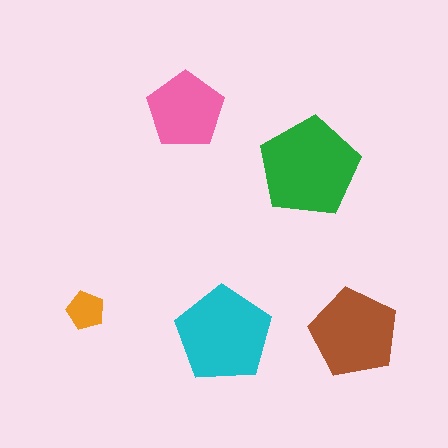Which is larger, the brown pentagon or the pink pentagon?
The brown one.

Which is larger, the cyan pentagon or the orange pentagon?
The cyan one.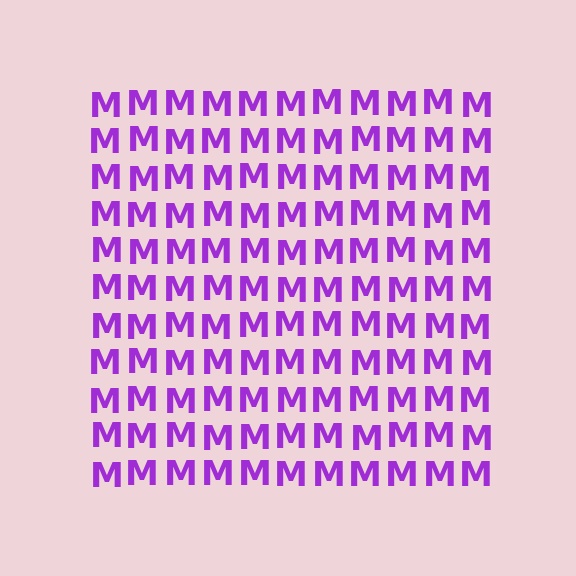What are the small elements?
The small elements are letter M's.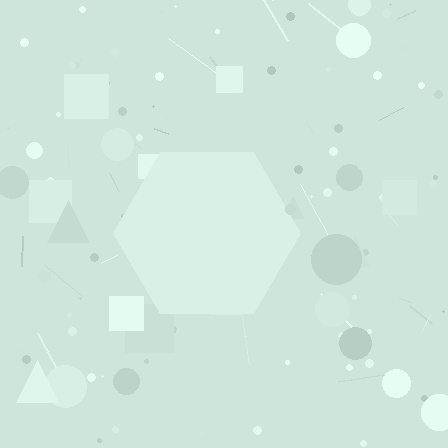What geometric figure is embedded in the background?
A hexagon is embedded in the background.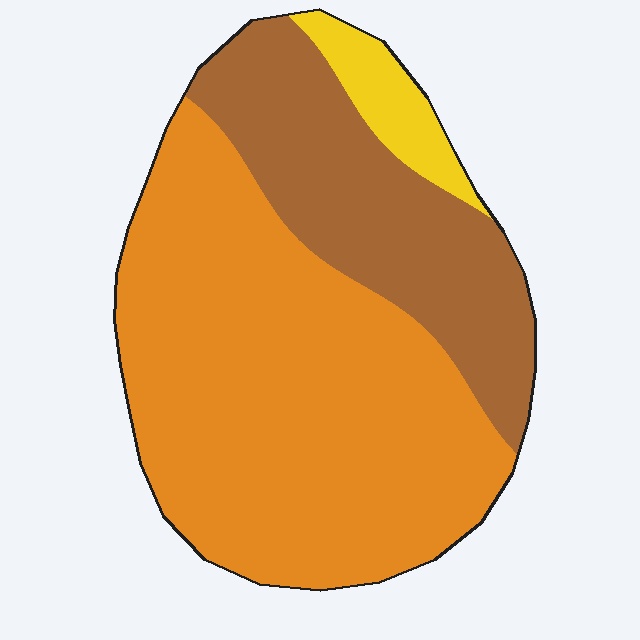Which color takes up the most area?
Orange, at roughly 65%.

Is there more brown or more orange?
Orange.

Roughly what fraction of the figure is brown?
Brown covers roughly 30% of the figure.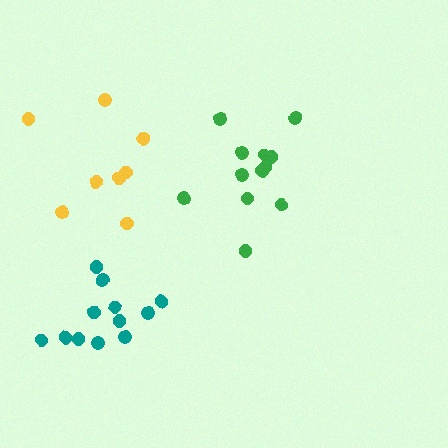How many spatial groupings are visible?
There are 3 spatial groupings.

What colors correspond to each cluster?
The clusters are colored: green, yellow, teal.